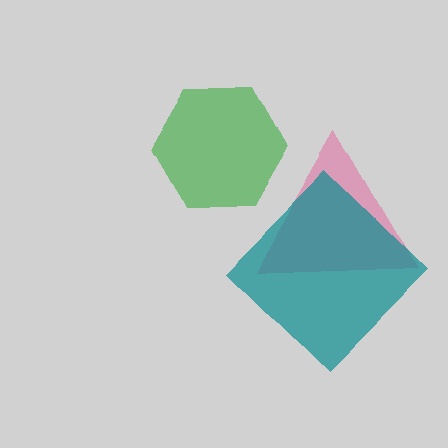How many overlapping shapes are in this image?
There are 3 overlapping shapes in the image.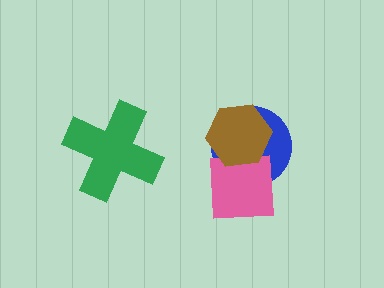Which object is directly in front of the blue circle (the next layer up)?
The pink square is directly in front of the blue circle.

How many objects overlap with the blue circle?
2 objects overlap with the blue circle.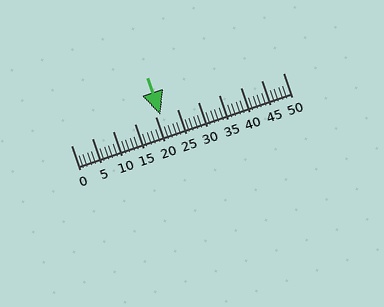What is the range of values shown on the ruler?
The ruler shows values from 0 to 50.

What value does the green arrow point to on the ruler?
The green arrow points to approximately 21.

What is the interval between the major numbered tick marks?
The major tick marks are spaced 5 units apart.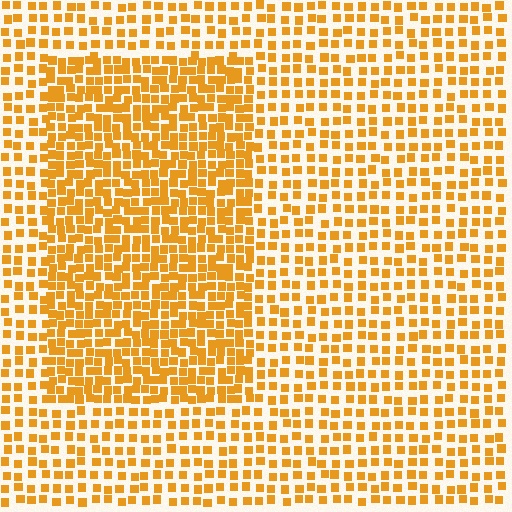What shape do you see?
I see a rectangle.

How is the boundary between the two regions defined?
The boundary is defined by a change in element density (approximately 1.8x ratio). All elements are the same color, size, and shape.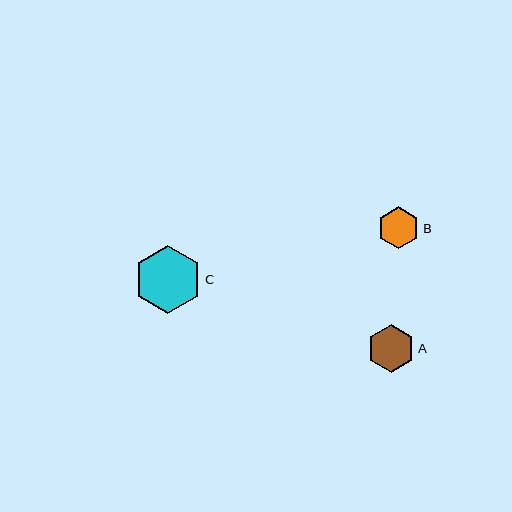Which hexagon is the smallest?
Hexagon B is the smallest with a size of approximately 42 pixels.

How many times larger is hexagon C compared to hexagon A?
Hexagon C is approximately 1.4 times the size of hexagon A.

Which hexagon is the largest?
Hexagon C is the largest with a size of approximately 68 pixels.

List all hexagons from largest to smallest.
From largest to smallest: C, A, B.